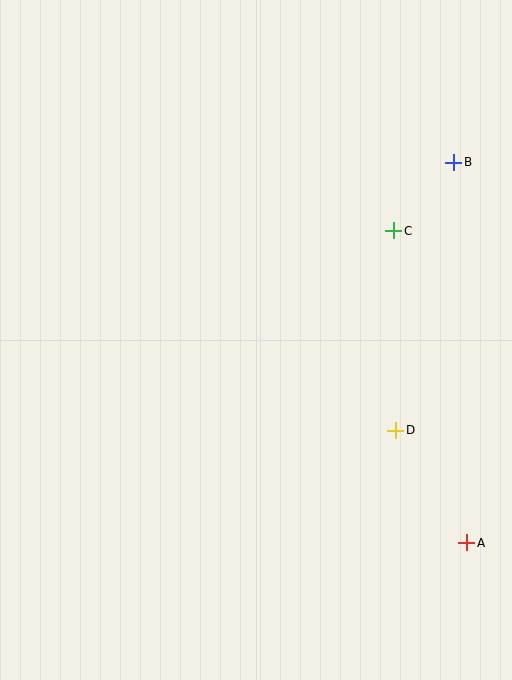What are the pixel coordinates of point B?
Point B is at (454, 162).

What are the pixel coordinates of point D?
Point D is at (396, 430).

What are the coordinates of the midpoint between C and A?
The midpoint between C and A is at (430, 387).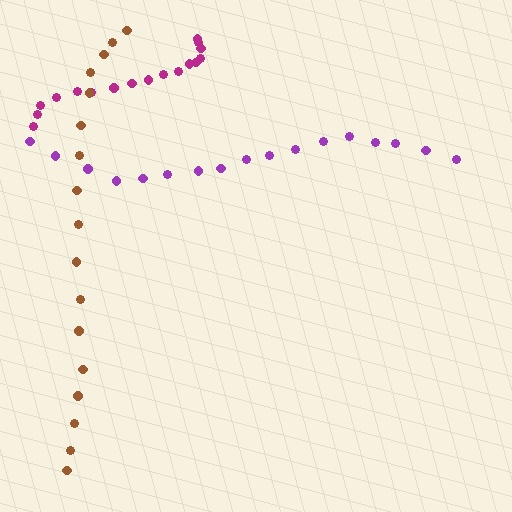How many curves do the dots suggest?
There are 3 distinct paths.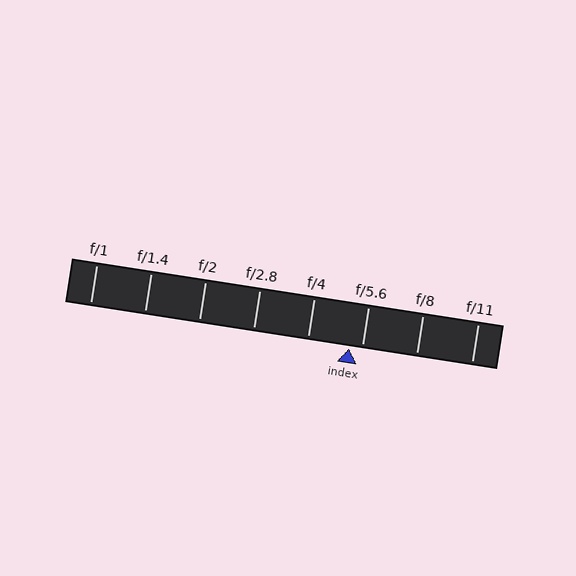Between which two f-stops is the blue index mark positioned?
The index mark is between f/4 and f/5.6.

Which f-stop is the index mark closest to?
The index mark is closest to f/5.6.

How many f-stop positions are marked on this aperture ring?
There are 8 f-stop positions marked.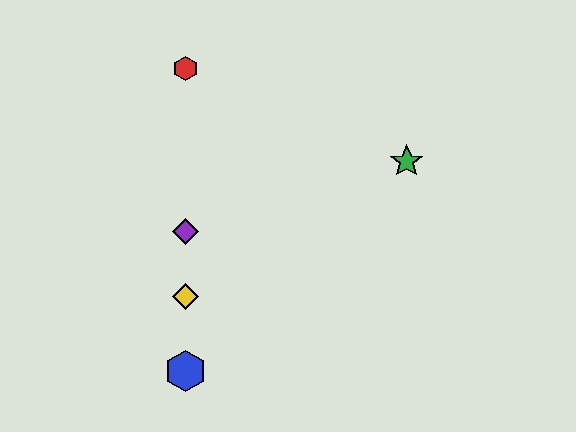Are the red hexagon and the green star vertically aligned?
No, the red hexagon is at x≈185 and the green star is at x≈407.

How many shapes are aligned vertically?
4 shapes (the red hexagon, the blue hexagon, the yellow diamond, the purple diamond) are aligned vertically.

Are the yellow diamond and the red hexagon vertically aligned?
Yes, both are at x≈185.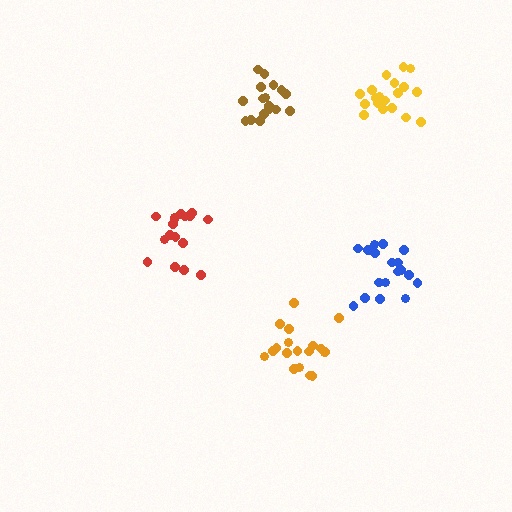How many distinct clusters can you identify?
There are 5 distinct clusters.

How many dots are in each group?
Group 1: 19 dots, Group 2: 17 dots, Group 3: 18 dots, Group 4: 17 dots, Group 5: 19 dots (90 total).